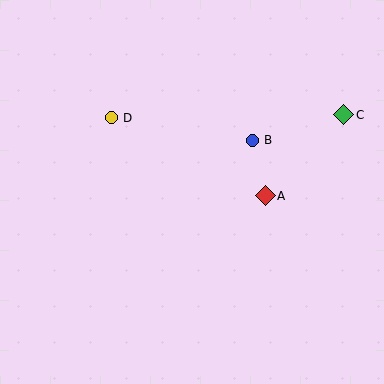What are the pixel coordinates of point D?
Point D is at (111, 118).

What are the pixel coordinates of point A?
Point A is at (265, 196).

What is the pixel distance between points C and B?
The distance between C and B is 95 pixels.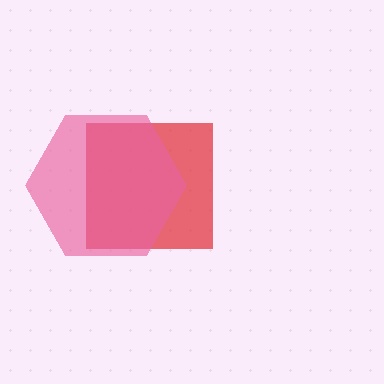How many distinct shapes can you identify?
There are 2 distinct shapes: a red square, a pink hexagon.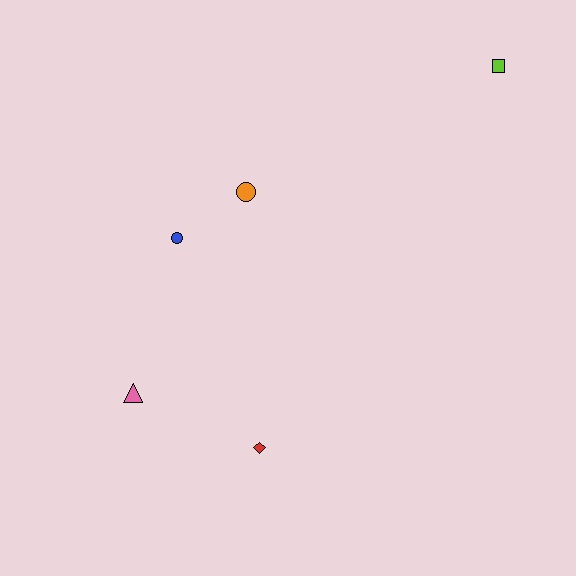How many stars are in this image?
There are no stars.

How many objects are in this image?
There are 5 objects.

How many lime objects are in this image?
There is 1 lime object.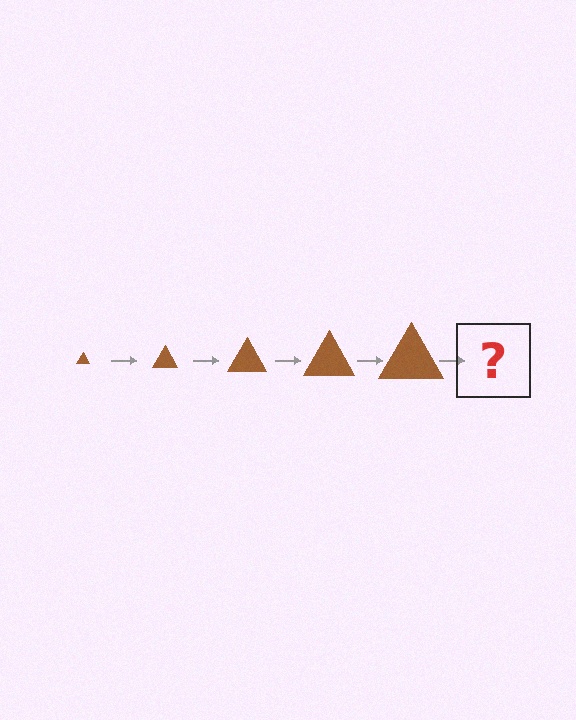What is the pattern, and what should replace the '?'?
The pattern is that the triangle gets progressively larger each step. The '?' should be a brown triangle, larger than the previous one.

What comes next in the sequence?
The next element should be a brown triangle, larger than the previous one.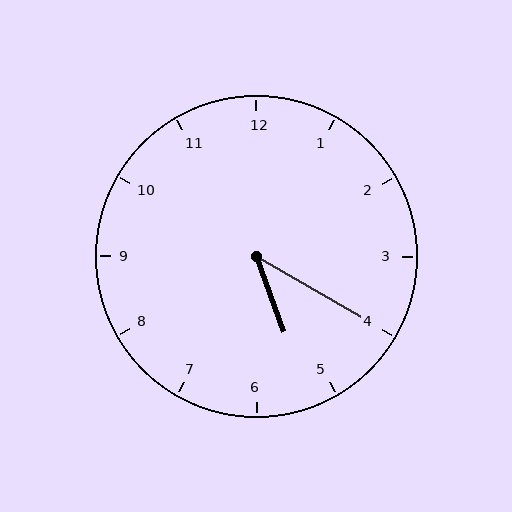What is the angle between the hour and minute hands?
Approximately 40 degrees.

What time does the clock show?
5:20.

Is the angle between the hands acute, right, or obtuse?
It is acute.